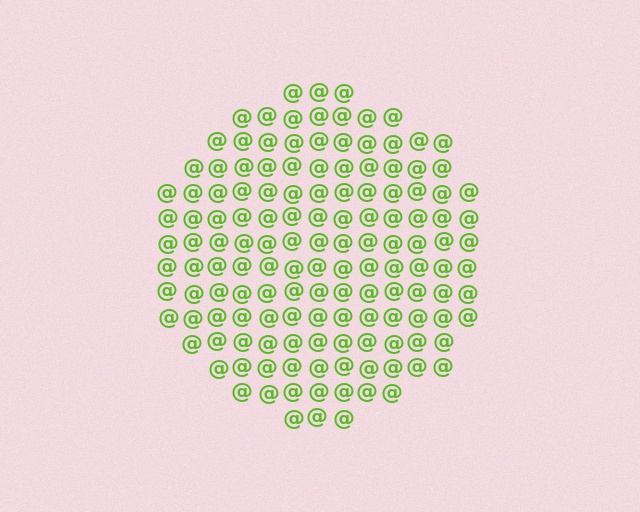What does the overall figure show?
The overall figure shows a circle.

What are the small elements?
The small elements are at signs.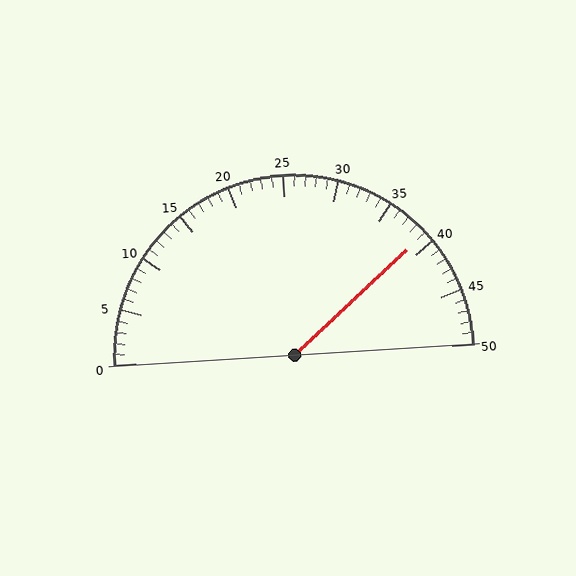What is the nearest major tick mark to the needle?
The nearest major tick mark is 40.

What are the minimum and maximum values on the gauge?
The gauge ranges from 0 to 50.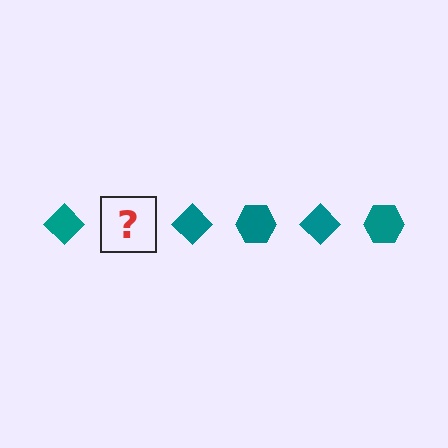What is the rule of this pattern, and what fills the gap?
The rule is that the pattern cycles through diamond, hexagon shapes in teal. The gap should be filled with a teal hexagon.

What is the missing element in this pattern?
The missing element is a teal hexagon.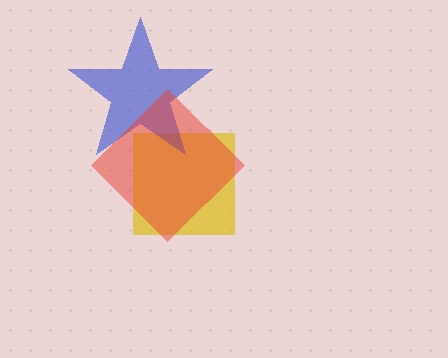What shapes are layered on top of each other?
The layered shapes are: a yellow square, a blue star, a red diamond.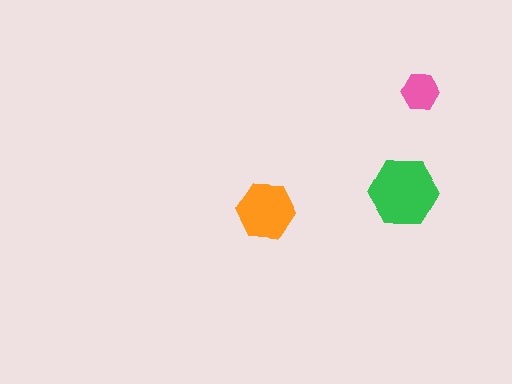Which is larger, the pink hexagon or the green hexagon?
The green one.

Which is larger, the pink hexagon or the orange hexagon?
The orange one.